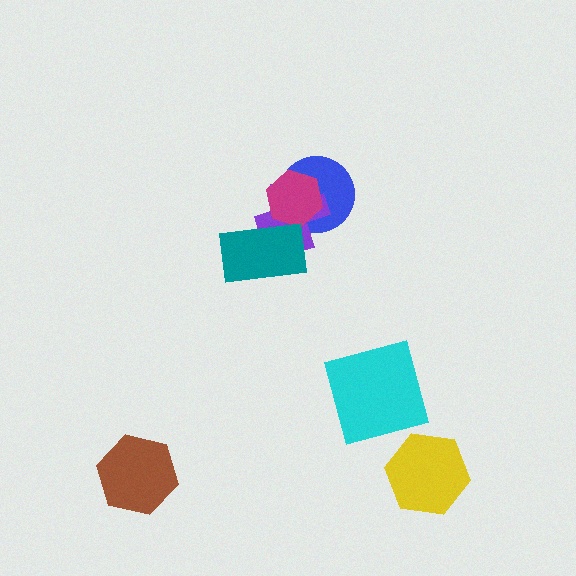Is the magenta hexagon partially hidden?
Yes, it is partially covered by another shape.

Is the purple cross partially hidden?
Yes, it is partially covered by another shape.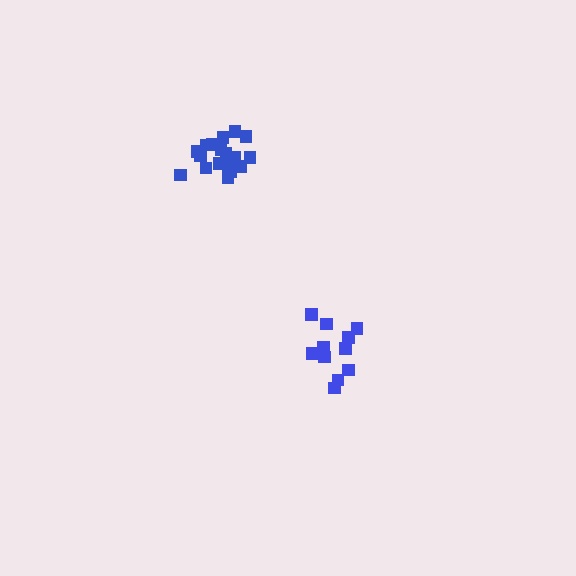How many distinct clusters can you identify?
There are 2 distinct clusters.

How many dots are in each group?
Group 1: 12 dots, Group 2: 18 dots (30 total).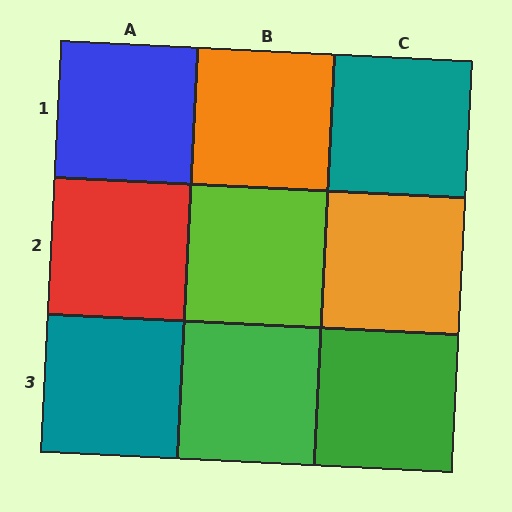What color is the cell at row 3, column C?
Green.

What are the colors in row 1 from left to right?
Blue, orange, teal.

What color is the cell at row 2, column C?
Orange.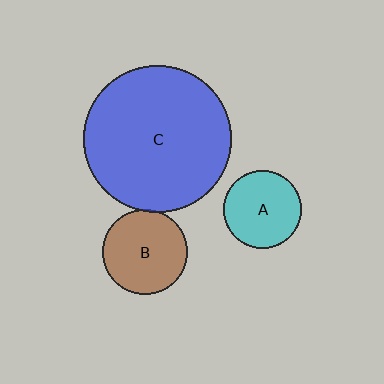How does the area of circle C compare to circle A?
Approximately 3.6 times.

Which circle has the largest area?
Circle C (blue).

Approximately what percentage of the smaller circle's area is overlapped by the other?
Approximately 5%.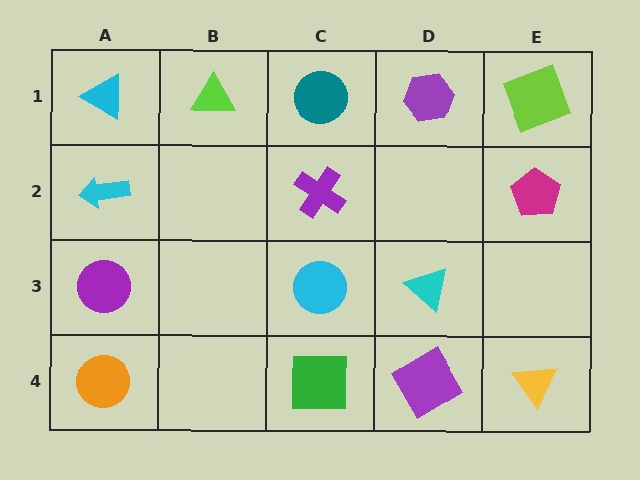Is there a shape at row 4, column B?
No, that cell is empty.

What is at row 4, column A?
An orange circle.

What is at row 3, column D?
A cyan triangle.